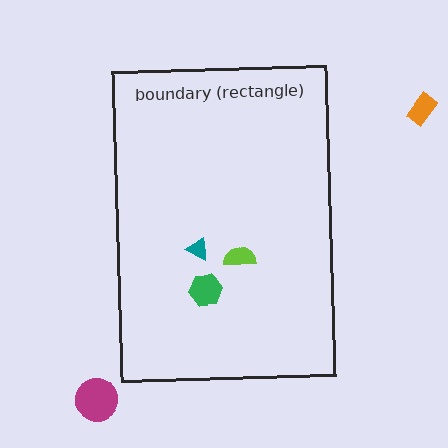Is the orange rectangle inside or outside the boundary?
Outside.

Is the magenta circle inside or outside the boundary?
Outside.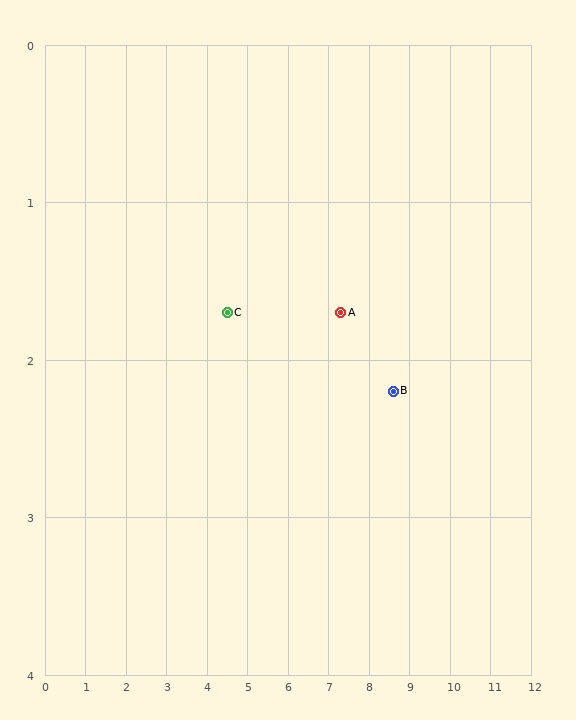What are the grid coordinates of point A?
Point A is at approximately (7.3, 1.7).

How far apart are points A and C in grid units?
Points A and C are about 2.8 grid units apart.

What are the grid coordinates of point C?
Point C is at approximately (4.5, 1.7).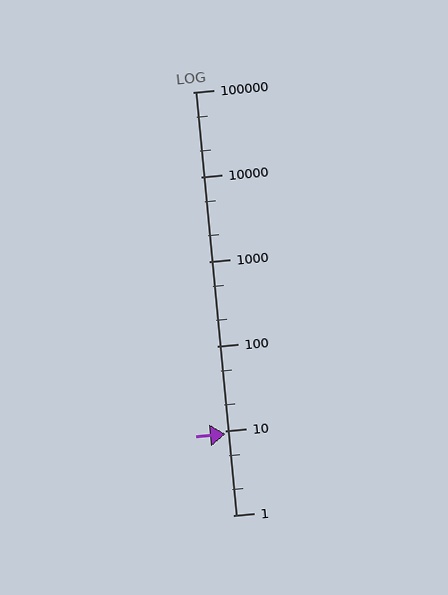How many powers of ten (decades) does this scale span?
The scale spans 5 decades, from 1 to 100000.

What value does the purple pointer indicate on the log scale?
The pointer indicates approximately 9.1.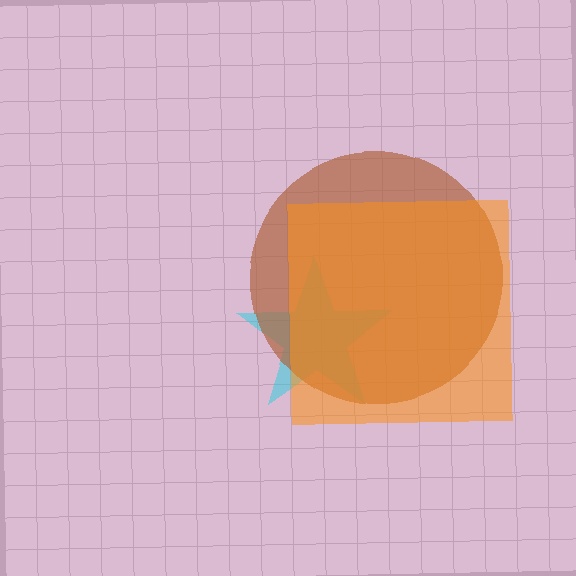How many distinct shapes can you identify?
There are 3 distinct shapes: a cyan star, a brown circle, an orange square.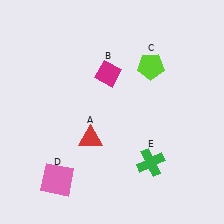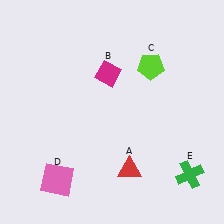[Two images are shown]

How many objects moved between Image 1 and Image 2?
2 objects moved between the two images.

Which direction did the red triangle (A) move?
The red triangle (A) moved right.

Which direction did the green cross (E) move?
The green cross (E) moved right.